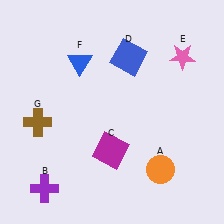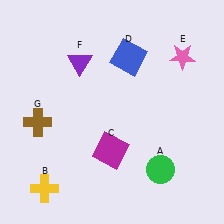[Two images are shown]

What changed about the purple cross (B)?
In Image 1, B is purple. In Image 2, it changed to yellow.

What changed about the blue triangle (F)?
In Image 1, F is blue. In Image 2, it changed to purple.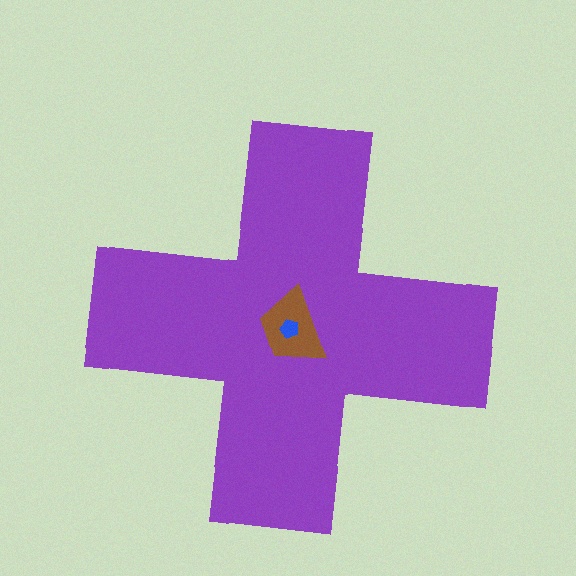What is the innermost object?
The blue pentagon.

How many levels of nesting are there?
3.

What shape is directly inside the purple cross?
The brown trapezoid.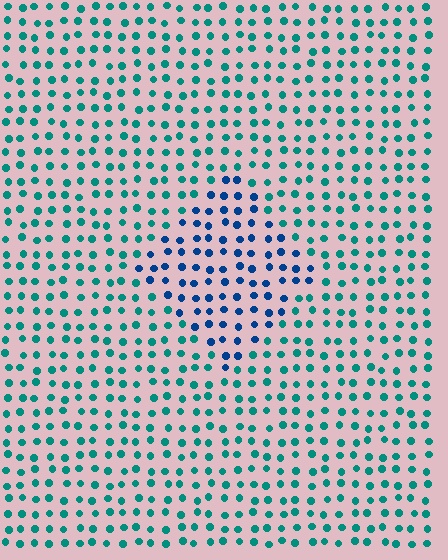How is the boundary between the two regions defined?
The boundary is defined purely by a slight shift in hue (about 41 degrees). Spacing, size, and orientation are identical on both sides.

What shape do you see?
I see a diamond.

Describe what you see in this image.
The image is filled with small teal elements in a uniform arrangement. A diamond-shaped region is visible where the elements are tinted to a slightly different hue, forming a subtle color boundary.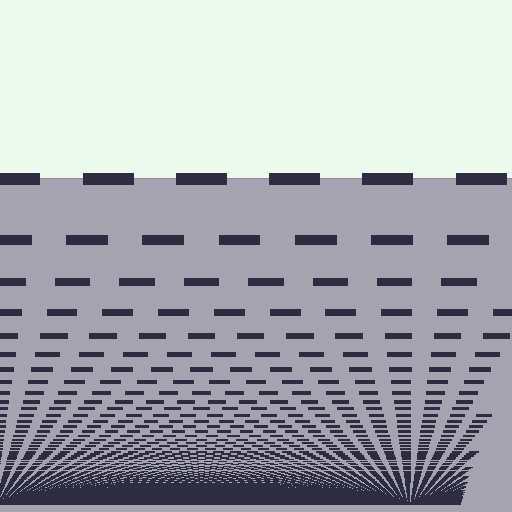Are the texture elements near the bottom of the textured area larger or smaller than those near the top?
Smaller. The gradient is inverted — elements near the bottom are smaller and denser.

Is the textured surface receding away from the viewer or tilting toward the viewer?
The surface appears to tilt toward the viewer. Texture elements get larger and sparser toward the top.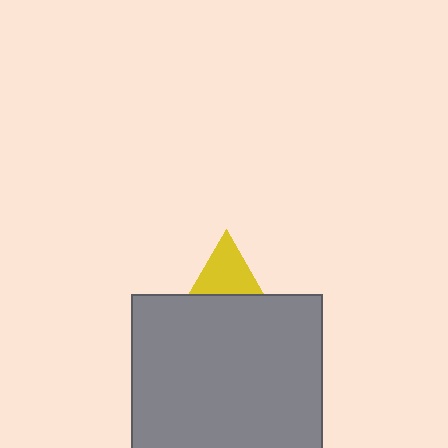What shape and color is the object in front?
The object in front is a gray rectangle.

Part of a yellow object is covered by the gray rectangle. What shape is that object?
It is a triangle.